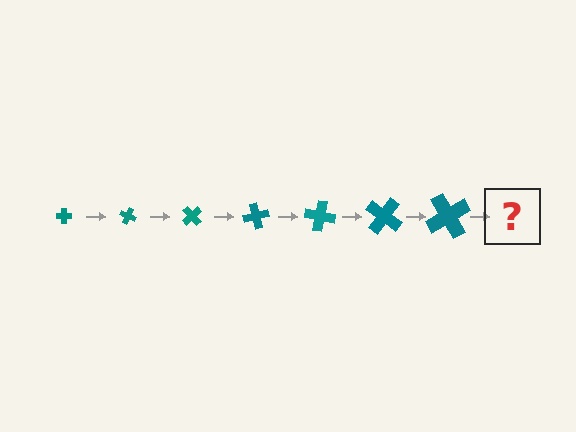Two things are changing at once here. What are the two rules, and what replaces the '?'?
The two rules are that the cross grows larger each step and it rotates 25 degrees each step. The '?' should be a cross, larger than the previous one and rotated 175 degrees from the start.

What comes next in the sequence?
The next element should be a cross, larger than the previous one and rotated 175 degrees from the start.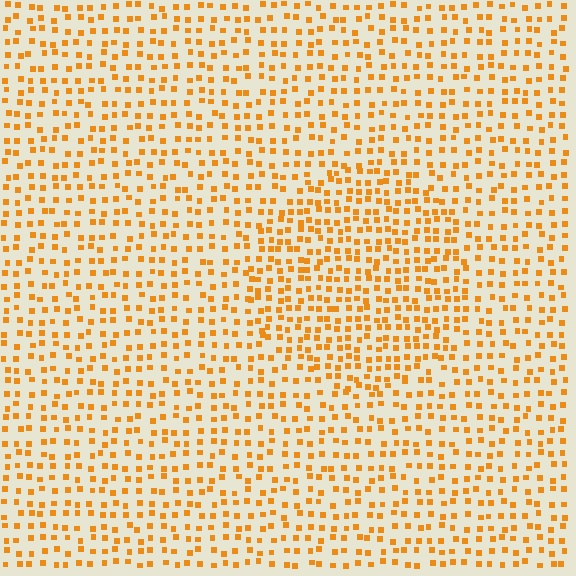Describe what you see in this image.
The image contains small orange elements arranged at two different densities. A circle-shaped region is visible where the elements are more densely packed than the surrounding area.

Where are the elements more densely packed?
The elements are more densely packed inside the circle boundary.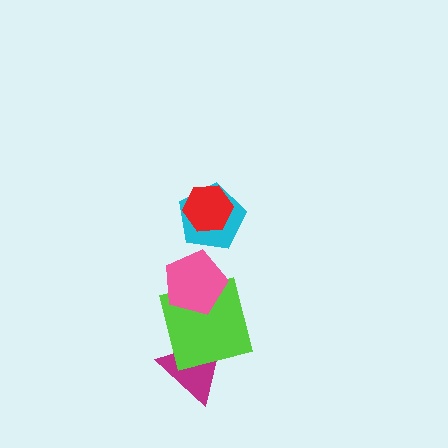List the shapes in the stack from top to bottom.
From top to bottom: the red hexagon, the cyan pentagon, the pink pentagon, the lime square, the magenta triangle.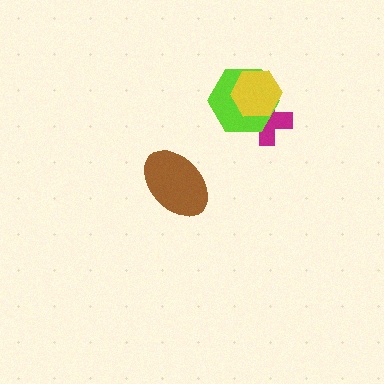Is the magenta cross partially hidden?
Yes, it is partially covered by another shape.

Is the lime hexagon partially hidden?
Yes, it is partially covered by another shape.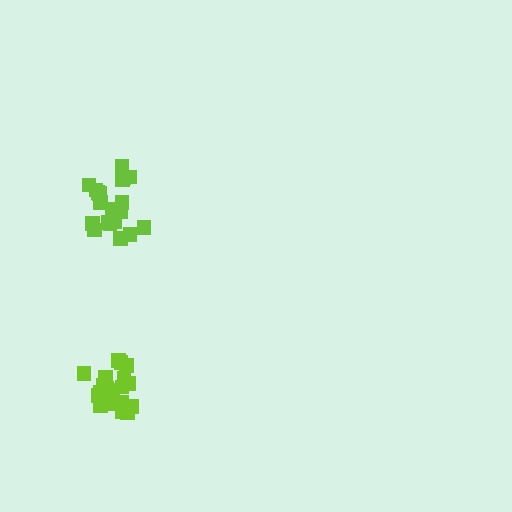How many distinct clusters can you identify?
There are 2 distinct clusters.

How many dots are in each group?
Group 1: 21 dots, Group 2: 21 dots (42 total).